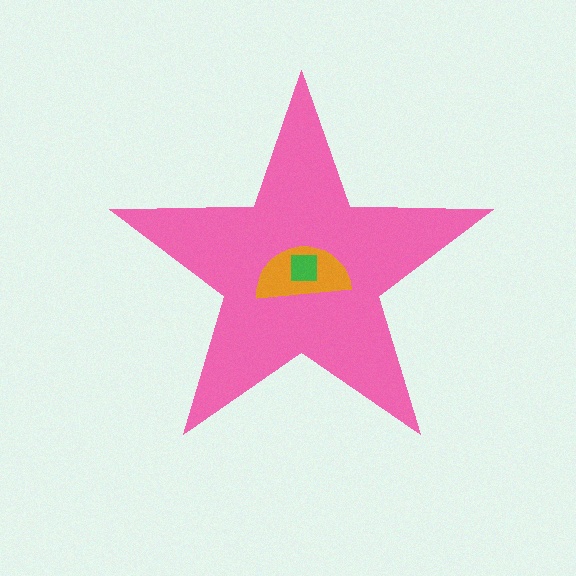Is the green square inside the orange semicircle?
Yes.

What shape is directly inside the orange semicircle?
The green square.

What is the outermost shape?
The pink star.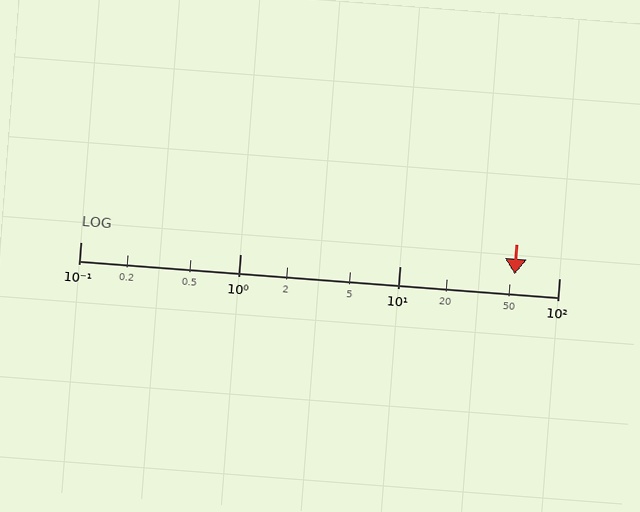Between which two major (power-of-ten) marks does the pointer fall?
The pointer is between 10 and 100.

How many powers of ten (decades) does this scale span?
The scale spans 3 decades, from 0.1 to 100.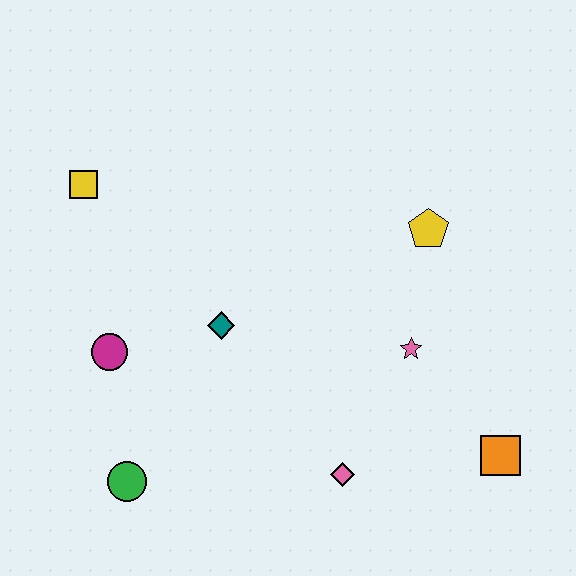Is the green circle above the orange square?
No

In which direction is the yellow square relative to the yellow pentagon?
The yellow square is to the left of the yellow pentagon.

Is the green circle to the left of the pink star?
Yes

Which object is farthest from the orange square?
The yellow square is farthest from the orange square.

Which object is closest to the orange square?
The pink star is closest to the orange square.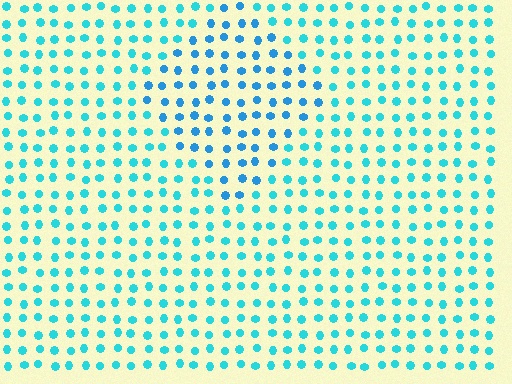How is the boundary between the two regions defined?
The boundary is defined purely by a slight shift in hue (about 22 degrees). Spacing, size, and orientation are identical on both sides.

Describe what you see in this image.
The image is filled with small cyan elements in a uniform arrangement. A diamond-shaped region is visible where the elements are tinted to a slightly different hue, forming a subtle color boundary.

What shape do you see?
I see a diamond.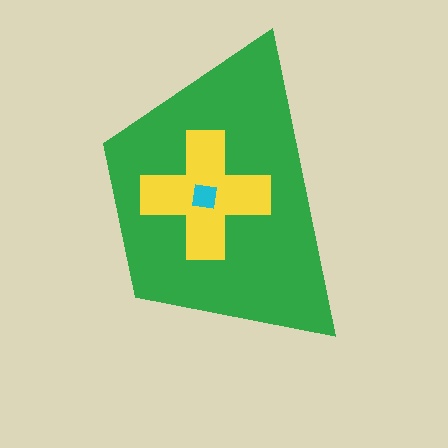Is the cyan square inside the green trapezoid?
Yes.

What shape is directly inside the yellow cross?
The cyan square.